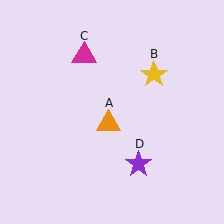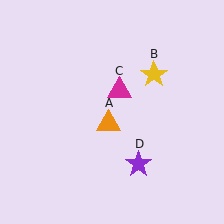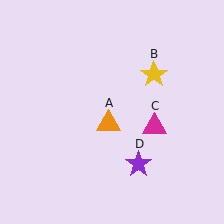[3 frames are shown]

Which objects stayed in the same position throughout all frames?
Orange triangle (object A) and yellow star (object B) and purple star (object D) remained stationary.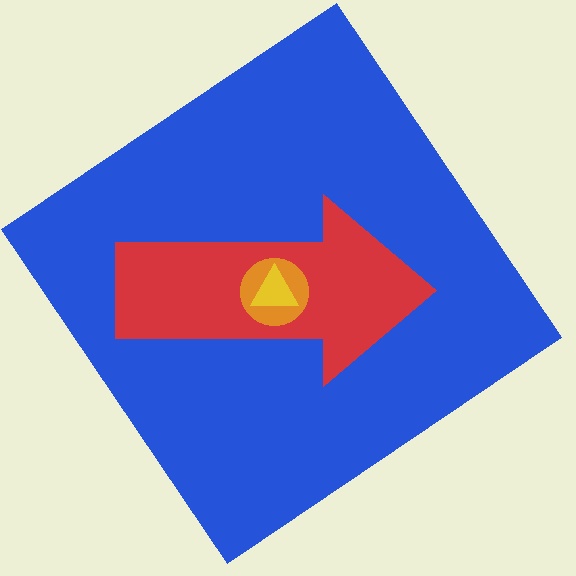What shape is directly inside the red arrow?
The orange circle.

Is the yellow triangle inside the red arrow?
Yes.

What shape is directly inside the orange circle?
The yellow triangle.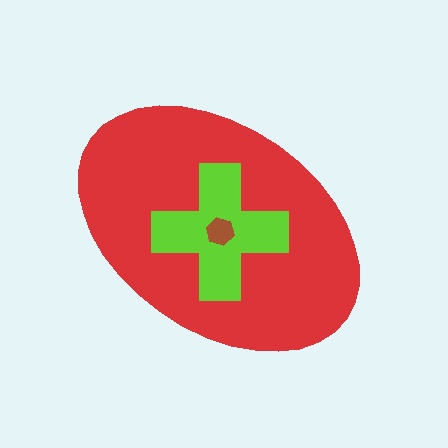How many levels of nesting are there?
3.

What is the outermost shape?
The red ellipse.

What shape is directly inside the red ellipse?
The lime cross.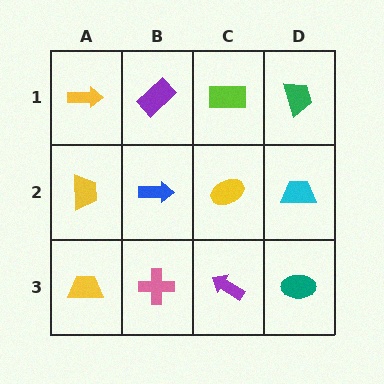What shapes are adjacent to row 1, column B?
A blue arrow (row 2, column B), a yellow arrow (row 1, column A), a lime rectangle (row 1, column C).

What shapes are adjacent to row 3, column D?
A cyan trapezoid (row 2, column D), a purple arrow (row 3, column C).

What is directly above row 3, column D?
A cyan trapezoid.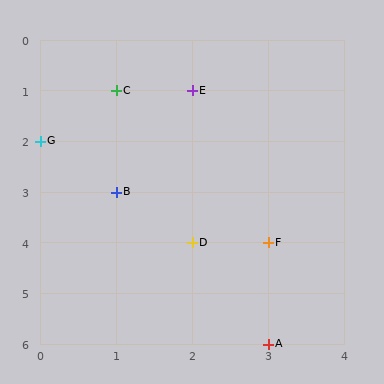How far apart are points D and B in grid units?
Points D and B are 1 column and 1 row apart (about 1.4 grid units diagonally).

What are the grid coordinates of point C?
Point C is at grid coordinates (1, 1).